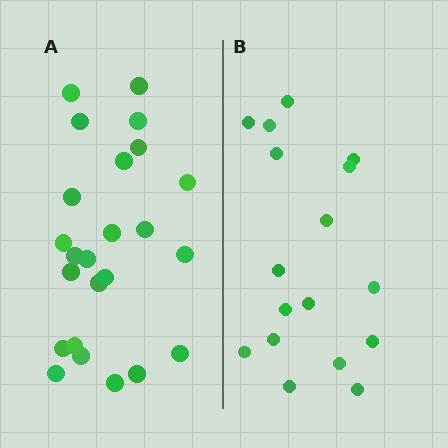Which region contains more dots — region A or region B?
Region A (the left region) has more dots.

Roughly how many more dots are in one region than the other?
Region A has roughly 8 or so more dots than region B.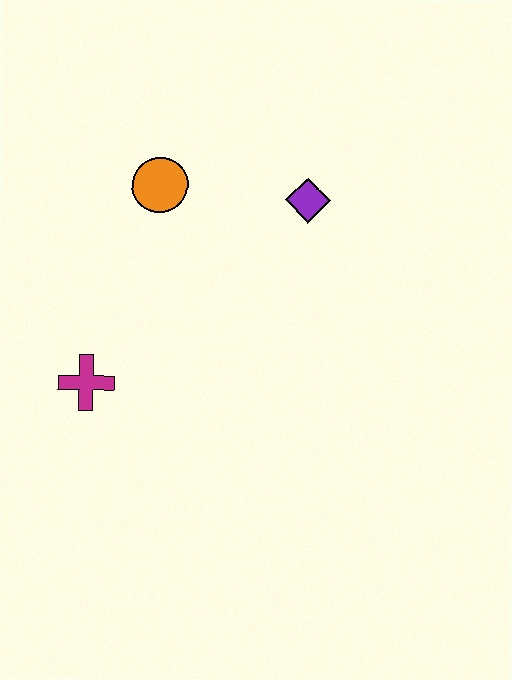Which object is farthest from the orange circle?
The magenta cross is farthest from the orange circle.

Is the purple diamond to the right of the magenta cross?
Yes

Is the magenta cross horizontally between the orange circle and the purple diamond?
No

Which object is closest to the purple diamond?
The orange circle is closest to the purple diamond.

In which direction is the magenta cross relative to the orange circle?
The magenta cross is below the orange circle.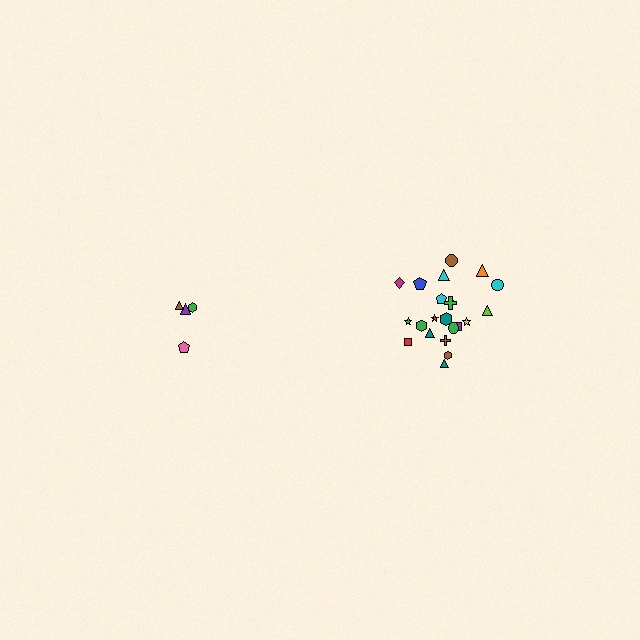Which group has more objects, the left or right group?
The right group.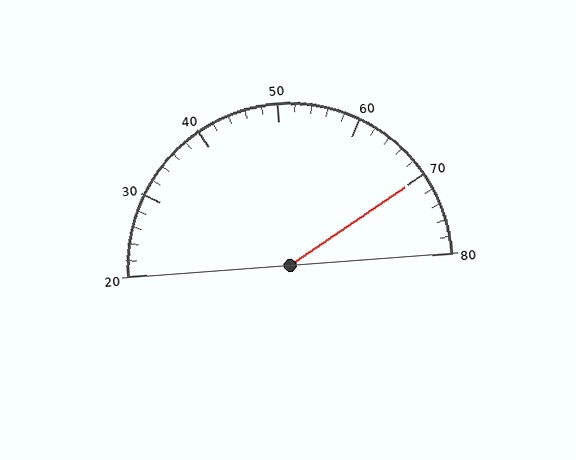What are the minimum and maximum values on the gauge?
The gauge ranges from 20 to 80.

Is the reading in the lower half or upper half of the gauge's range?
The reading is in the upper half of the range (20 to 80).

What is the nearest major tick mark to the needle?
The nearest major tick mark is 70.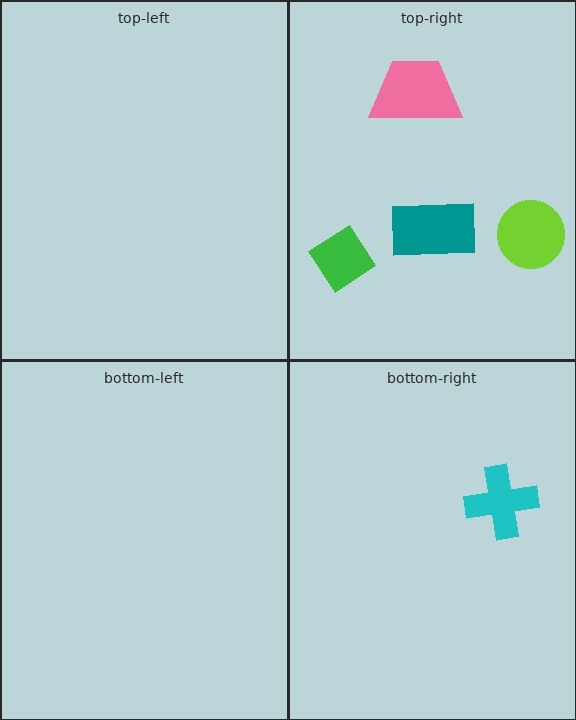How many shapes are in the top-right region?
4.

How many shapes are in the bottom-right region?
1.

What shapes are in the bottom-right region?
The cyan cross.